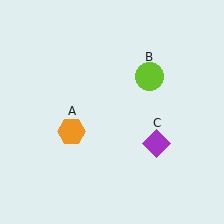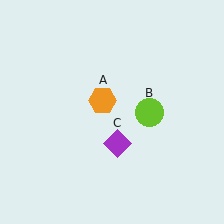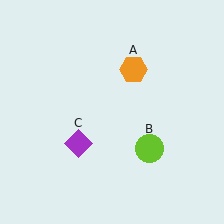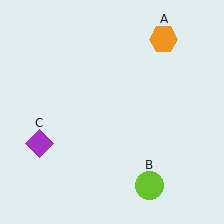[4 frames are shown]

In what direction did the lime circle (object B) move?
The lime circle (object B) moved down.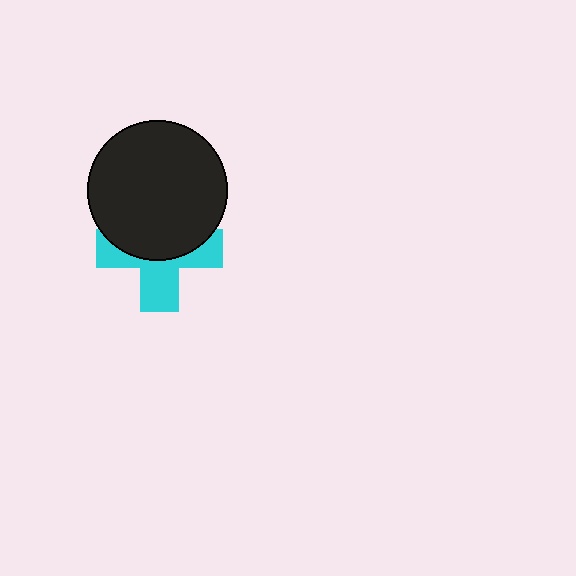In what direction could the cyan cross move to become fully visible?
The cyan cross could move down. That would shift it out from behind the black circle entirely.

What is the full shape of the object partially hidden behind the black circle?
The partially hidden object is a cyan cross.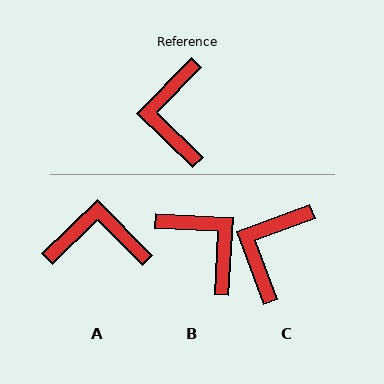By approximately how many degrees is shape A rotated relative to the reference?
Approximately 91 degrees clockwise.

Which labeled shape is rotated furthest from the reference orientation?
B, about 139 degrees away.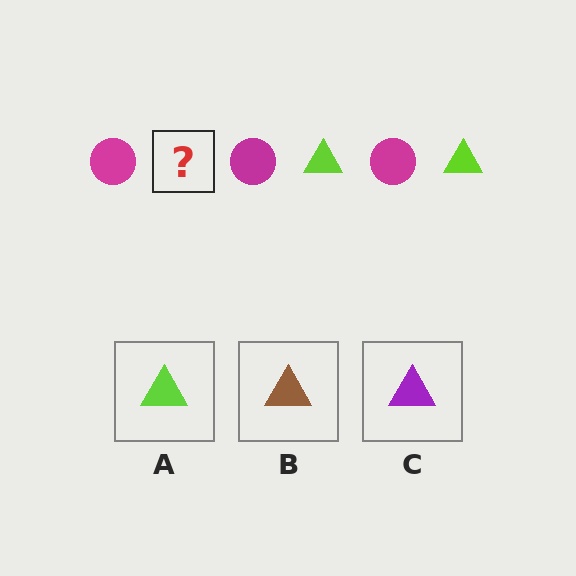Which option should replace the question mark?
Option A.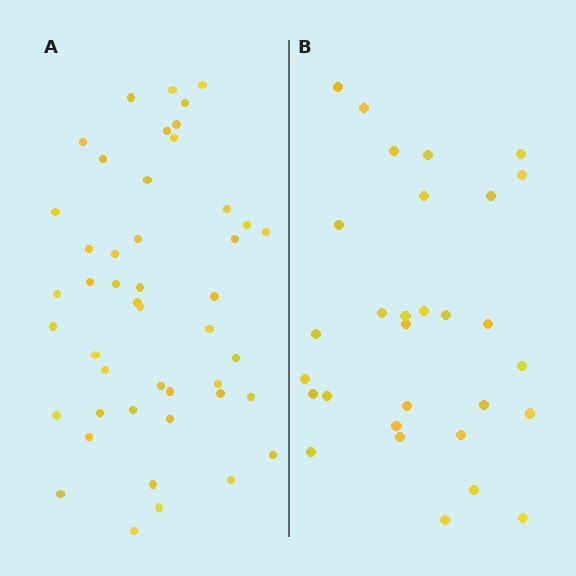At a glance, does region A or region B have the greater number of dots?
Region A (the left region) has more dots.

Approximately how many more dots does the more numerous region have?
Region A has approximately 15 more dots than region B.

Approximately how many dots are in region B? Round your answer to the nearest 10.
About 30 dots.